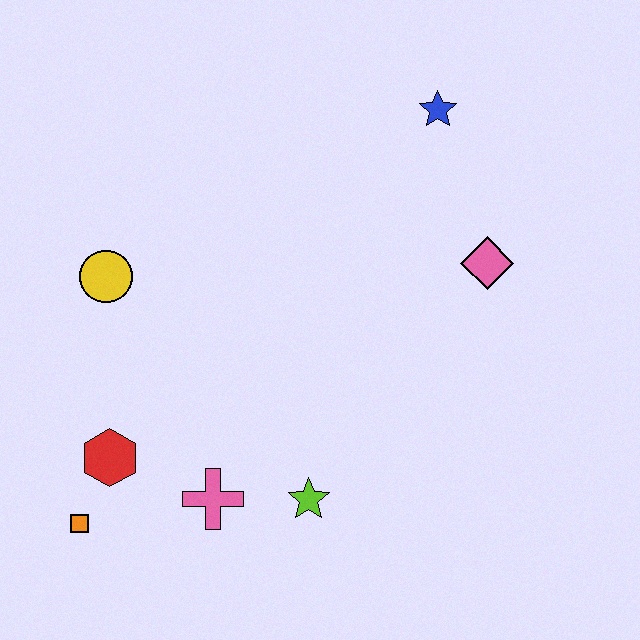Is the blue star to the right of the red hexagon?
Yes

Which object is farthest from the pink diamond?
The orange square is farthest from the pink diamond.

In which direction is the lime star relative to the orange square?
The lime star is to the right of the orange square.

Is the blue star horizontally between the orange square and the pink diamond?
Yes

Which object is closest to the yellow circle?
The red hexagon is closest to the yellow circle.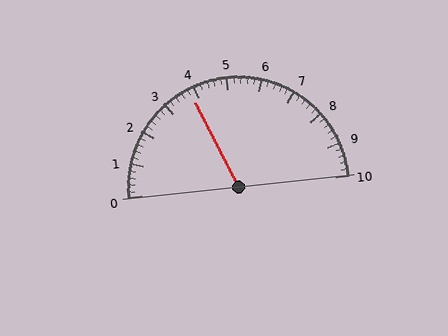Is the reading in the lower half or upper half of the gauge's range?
The reading is in the lower half of the range (0 to 10).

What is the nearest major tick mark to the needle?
The nearest major tick mark is 4.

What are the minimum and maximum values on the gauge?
The gauge ranges from 0 to 10.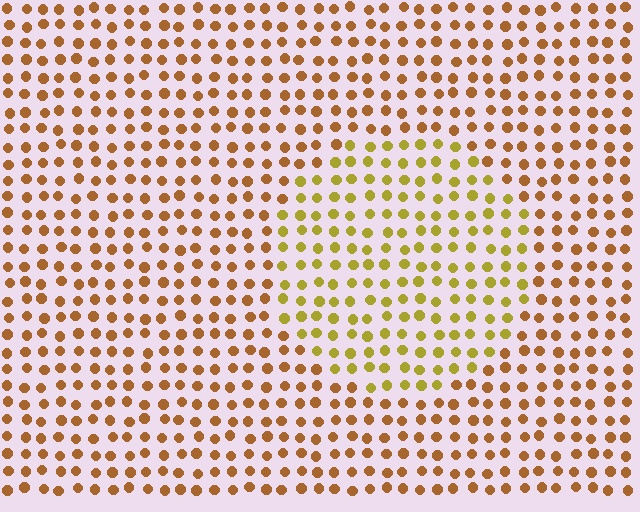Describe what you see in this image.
The image is filled with small brown elements in a uniform arrangement. A circle-shaped region is visible where the elements are tinted to a slightly different hue, forming a subtle color boundary.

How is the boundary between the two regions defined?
The boundary is defined purely by a slight shift in hue (about 31 degrees). Spacing, size, and orientation are identical on both sides.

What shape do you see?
I see a circle.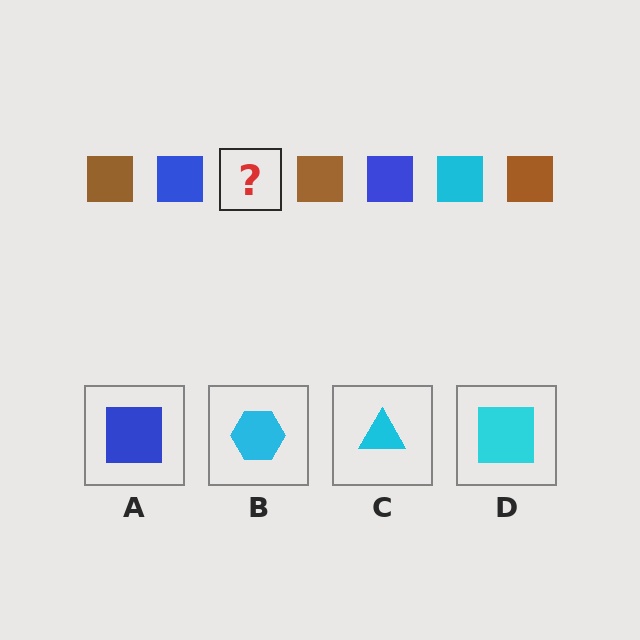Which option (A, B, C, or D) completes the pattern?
D.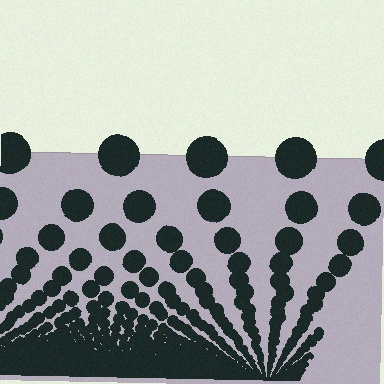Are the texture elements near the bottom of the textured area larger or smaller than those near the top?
Smaller. The gradient is inverted — elements near the bottom are smaller and denser.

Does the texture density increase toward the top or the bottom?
Density increases toward the bottom.